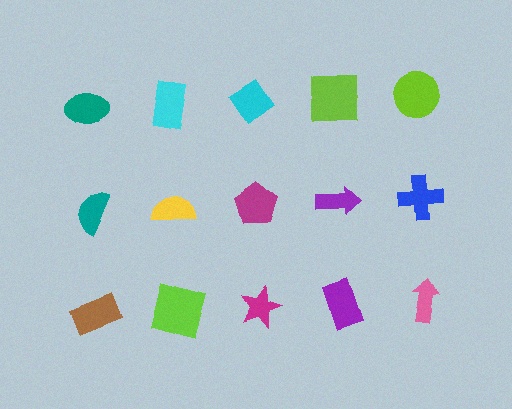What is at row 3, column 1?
A brown rectangle.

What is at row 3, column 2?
A lime square.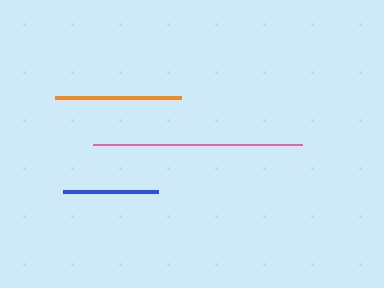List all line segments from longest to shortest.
From longest to shortest: pink, orange, blue.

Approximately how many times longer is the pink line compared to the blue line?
The pink line is approximately 2.2 times the length of the blue line.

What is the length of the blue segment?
The blue segment is approximately 94 pixels long.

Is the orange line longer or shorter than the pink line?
The pink line is longer than the orange line.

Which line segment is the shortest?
The blue line is the shortest at approximately 94 pixels.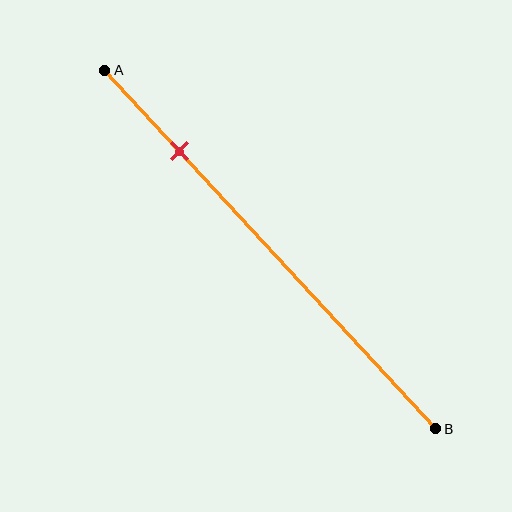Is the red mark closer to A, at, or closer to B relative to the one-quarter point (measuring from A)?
The red mark is approximately at the one-quarter point of segment AB.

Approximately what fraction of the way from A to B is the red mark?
The red mark is approximately 25% of the way from A to B.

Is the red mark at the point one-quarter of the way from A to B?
Yes, the mark is approximately at the one-quarter point.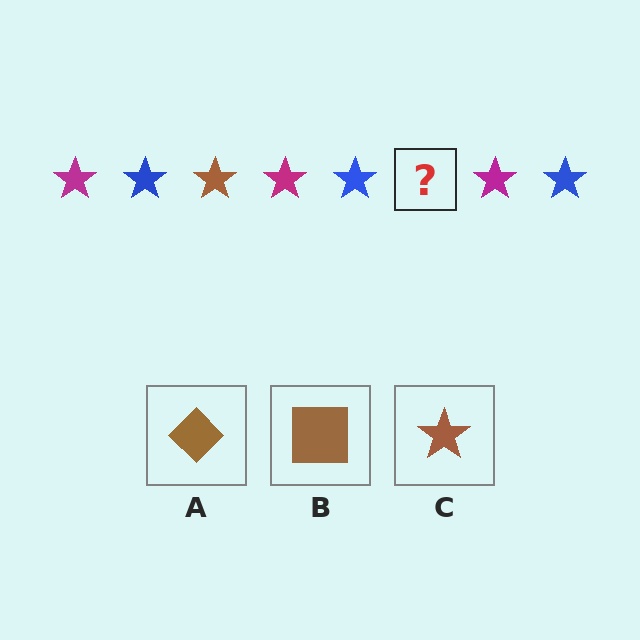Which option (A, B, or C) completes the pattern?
C.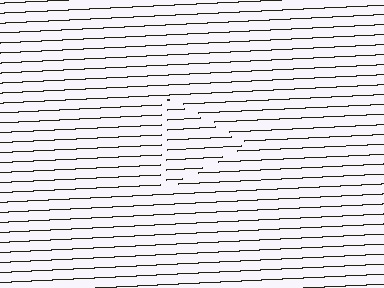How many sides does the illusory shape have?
3 sides — the line-ends trace a triangle.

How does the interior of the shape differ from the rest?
The interior of the shape contains the same grating, shifted by half a period — the contour is defined by the phase discontinuity where line-ends from the inner and outer gratings abut.